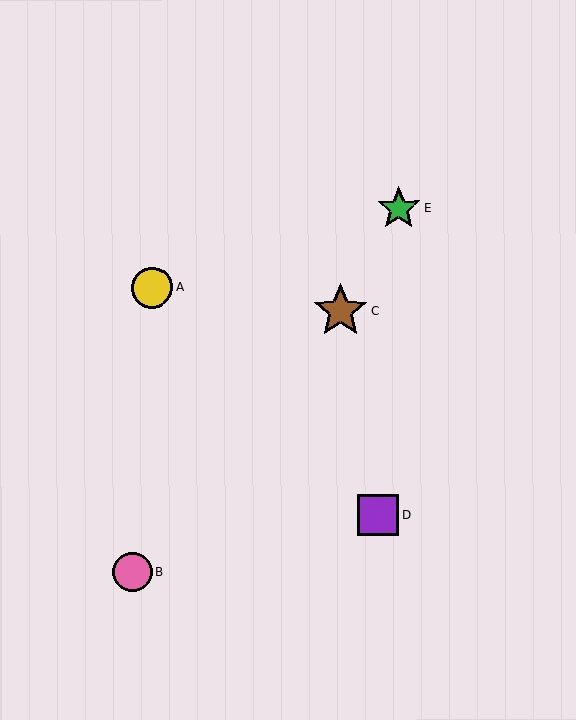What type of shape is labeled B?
Shape B is a pink circle.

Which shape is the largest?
The brown star (labeled C) is the largest.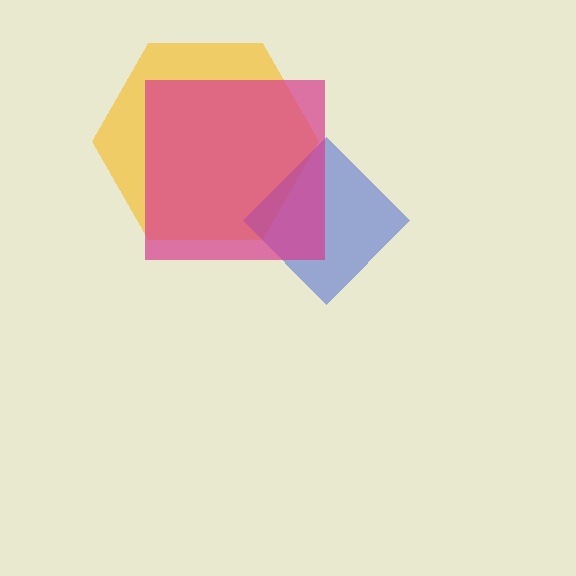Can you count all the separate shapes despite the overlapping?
Yes, there are 3 separate shapes.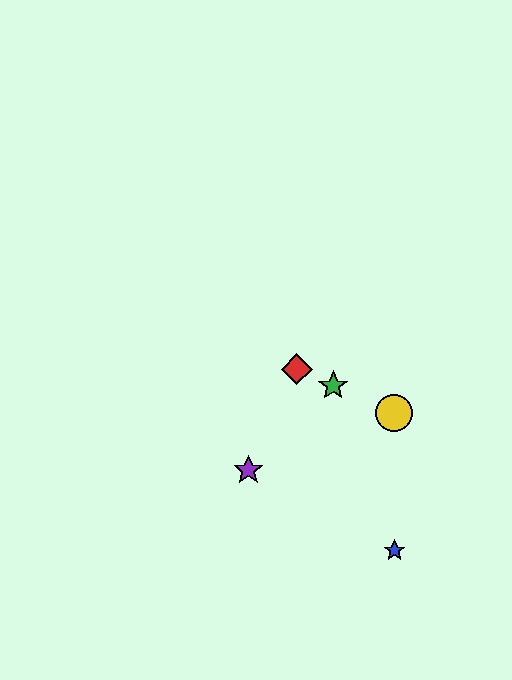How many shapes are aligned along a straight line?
3 shapes (the red diamond, the green star, the yellow circle) are aligned along a straight line.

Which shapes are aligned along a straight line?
The red diamond, the green star, the yellow circle are aligned along a straight line.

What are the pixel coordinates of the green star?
The green star is at (333, 386).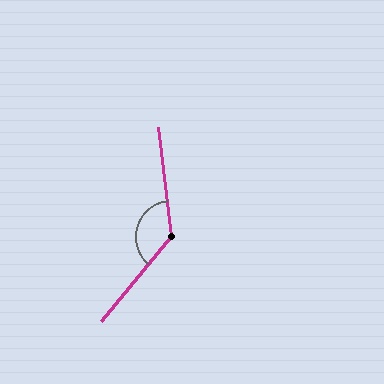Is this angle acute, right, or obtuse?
It is obtuse.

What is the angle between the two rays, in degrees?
Approximately 134 degrees.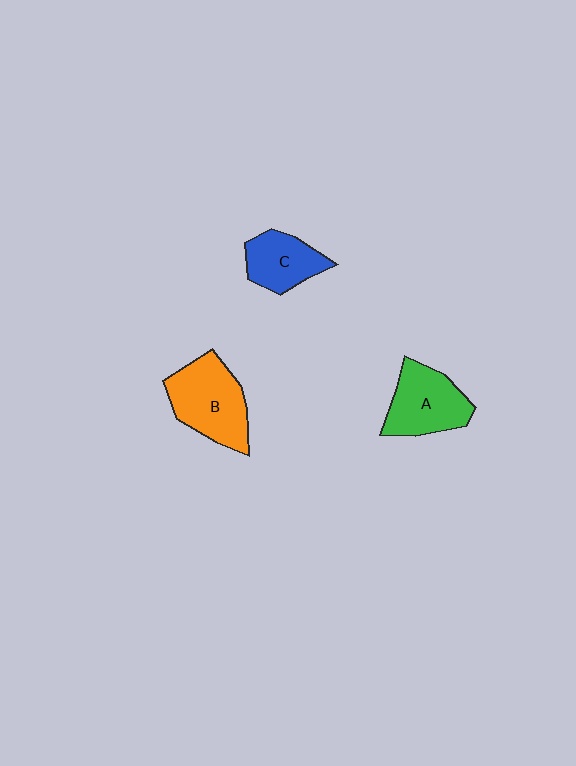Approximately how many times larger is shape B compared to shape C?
Approximately 1.5 times.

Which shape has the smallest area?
Shape C (blue).